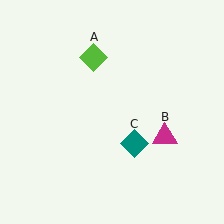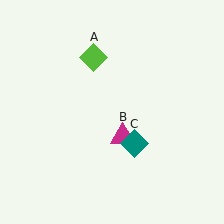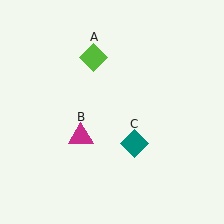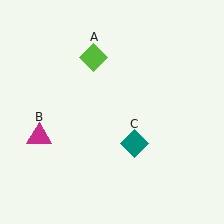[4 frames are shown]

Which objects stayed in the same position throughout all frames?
Lime diamond (object A) and teal diamond (object C) remained stationary.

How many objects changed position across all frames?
1 object changed position: magenta triangle (object B).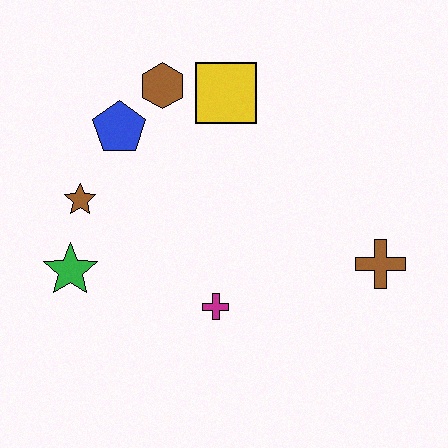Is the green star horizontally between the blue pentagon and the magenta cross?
No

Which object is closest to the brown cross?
The magenta cross is closest to the brown cross.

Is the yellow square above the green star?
Yes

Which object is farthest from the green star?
The brown cross is farthest from the green star.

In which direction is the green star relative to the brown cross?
The green star is to the left of the brown cross.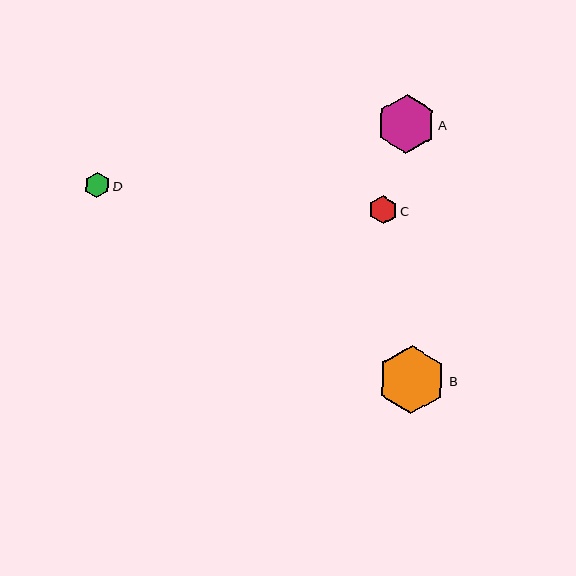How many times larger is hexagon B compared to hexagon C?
Hexagon B is approximately 2.4 times the size of hexagon C.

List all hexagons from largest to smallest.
From largest to smallest: B, A, C, D.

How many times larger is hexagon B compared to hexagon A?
Hexagon B is approximately 1.2 times the size of hexagon A.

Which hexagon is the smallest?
Hexagon D is the smallest with a size of approximately 25 pixels.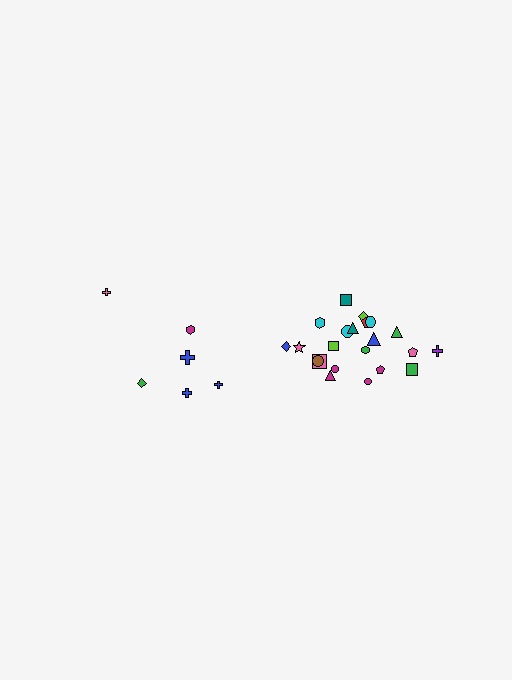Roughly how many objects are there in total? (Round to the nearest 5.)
Roughly 30 objects in total.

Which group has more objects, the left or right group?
The right group.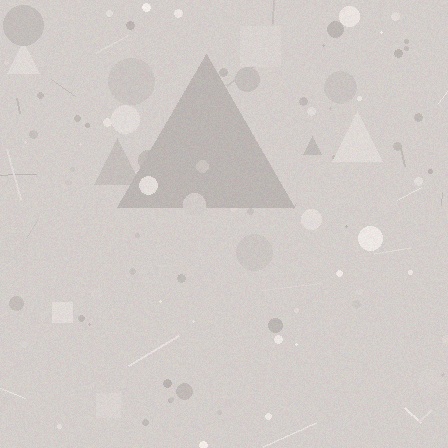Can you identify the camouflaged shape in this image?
The camouflaged shape is a triangle.